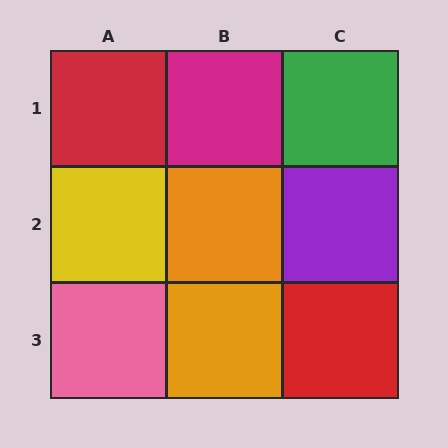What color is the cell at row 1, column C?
Green.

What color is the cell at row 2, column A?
Yellow.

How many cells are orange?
2 cells are orange.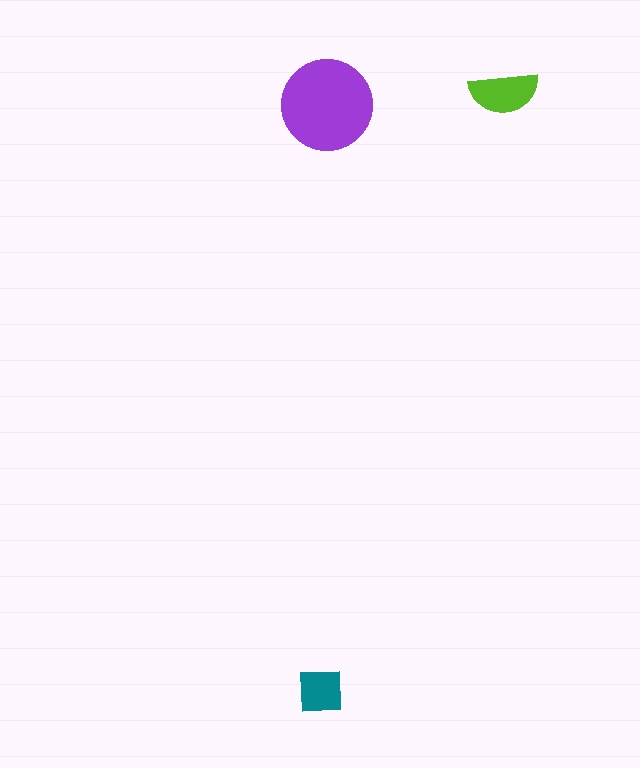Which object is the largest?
The purple circle.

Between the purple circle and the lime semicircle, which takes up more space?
The purple circle.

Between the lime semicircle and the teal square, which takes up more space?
The lime semicircle.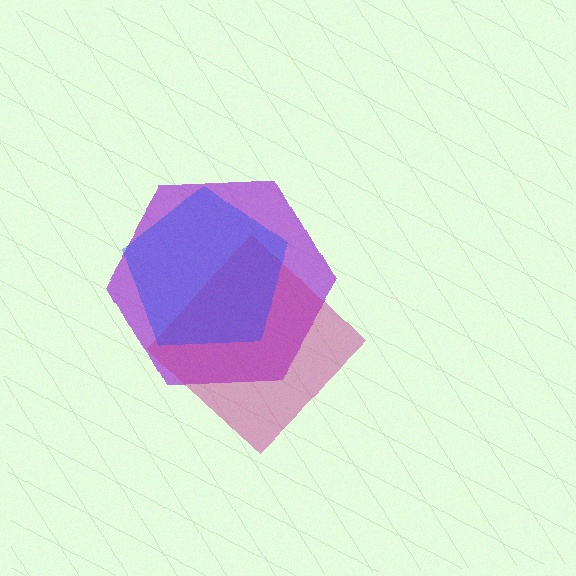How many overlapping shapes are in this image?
There are 3 overlapping shapes in the image.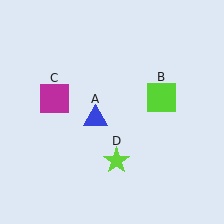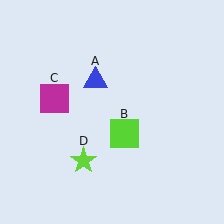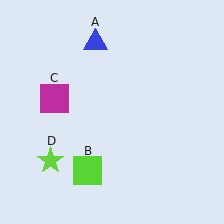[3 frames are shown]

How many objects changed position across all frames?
3 objects changed position: blue triangle (object A), lime square (object B), lime star (object D).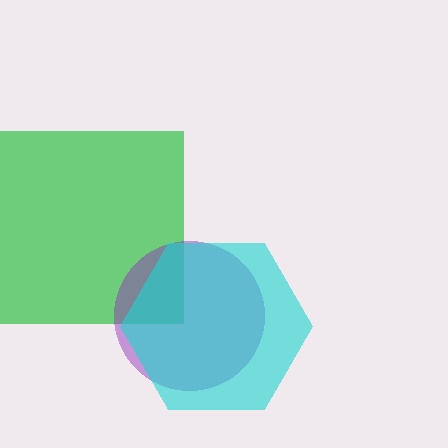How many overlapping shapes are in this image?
There are 3 overlapping shapes in the image.